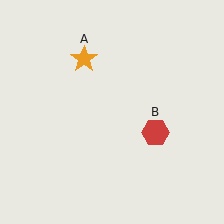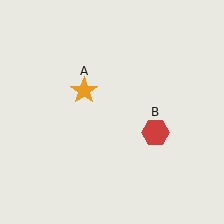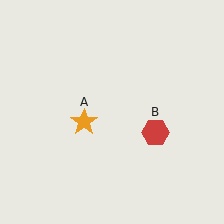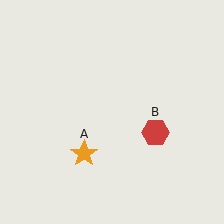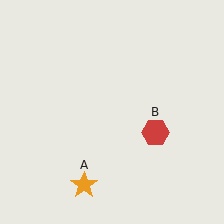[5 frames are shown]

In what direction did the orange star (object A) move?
The orange star (object A) moved down.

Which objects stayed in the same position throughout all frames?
Red hexagon (object B) remained stationary.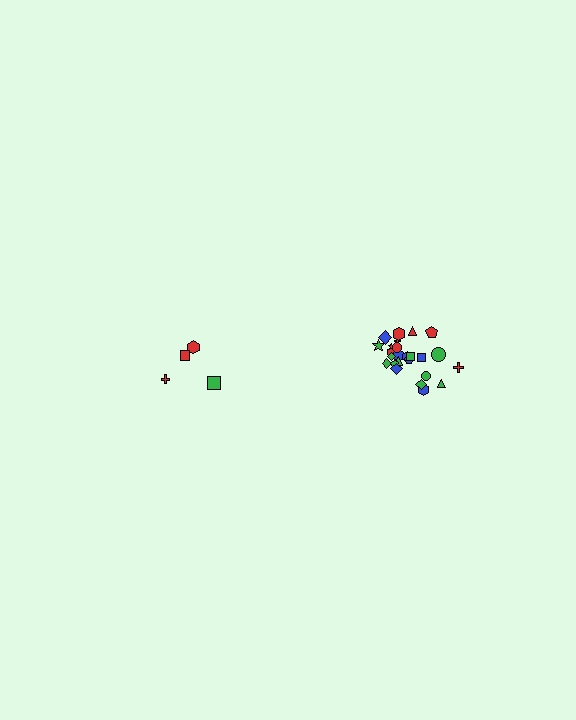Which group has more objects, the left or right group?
The right group.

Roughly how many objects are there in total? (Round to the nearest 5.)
Roughly 30 objects in total.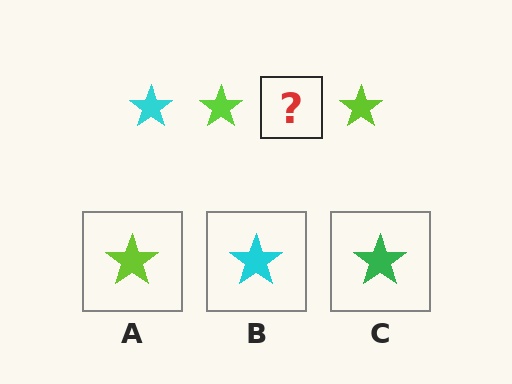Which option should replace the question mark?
Option B.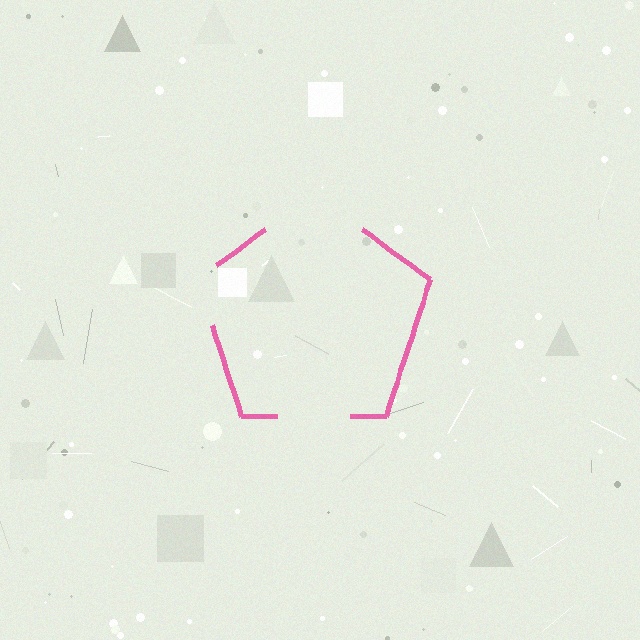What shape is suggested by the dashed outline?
The dashed outline suggests a pentagon.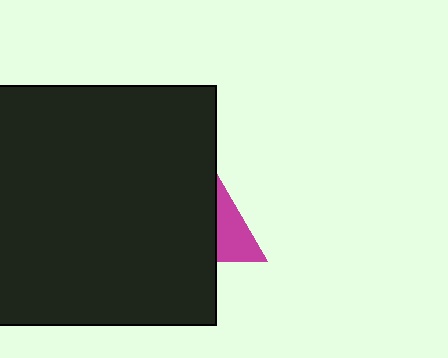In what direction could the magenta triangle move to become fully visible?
The magenta triangle could move right. That would shift it out from behind the black square entirely.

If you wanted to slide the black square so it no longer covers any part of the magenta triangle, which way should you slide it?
Slide it left — that is the most direct way to separate the two shapes.